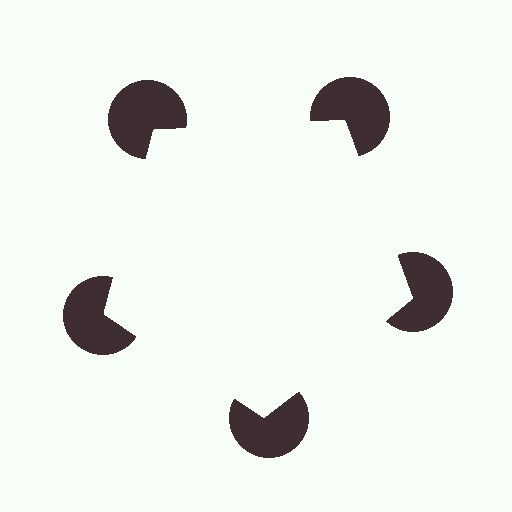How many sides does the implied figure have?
5 sides.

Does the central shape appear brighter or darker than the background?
It typically appears slightly brighter than the background, even though no actual brightness change is drawn.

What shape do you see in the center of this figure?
An illusory pentagon — its edges are inferred from the aligned wedge cuts in the pac-man discs, not physically drawn.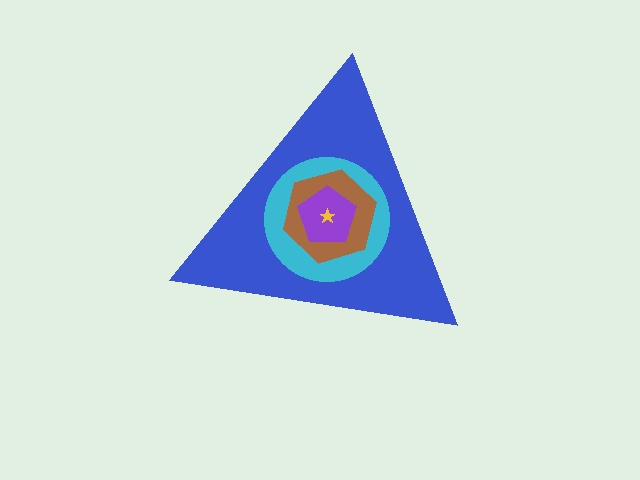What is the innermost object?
The yellow star.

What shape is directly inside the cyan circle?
The brown hexagon.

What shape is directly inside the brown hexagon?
The purple pentagon.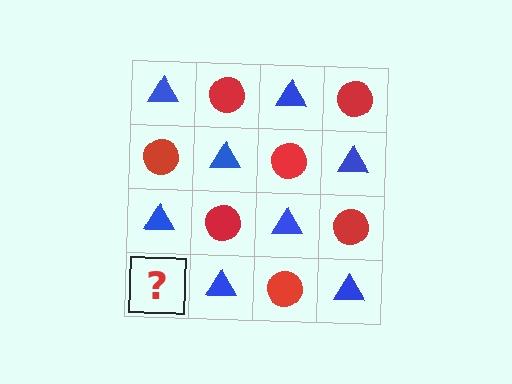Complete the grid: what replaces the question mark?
The question mark should be replaced with a red circle.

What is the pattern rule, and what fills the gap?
The rule is that it alternates blue triangle and red circle in a checkerboard pattern. The gap should be filled with a red circle.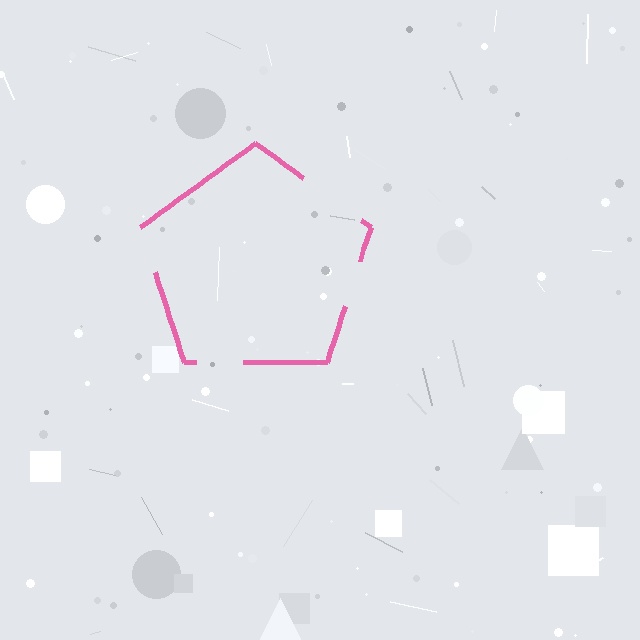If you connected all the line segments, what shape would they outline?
They would outline a pentagon.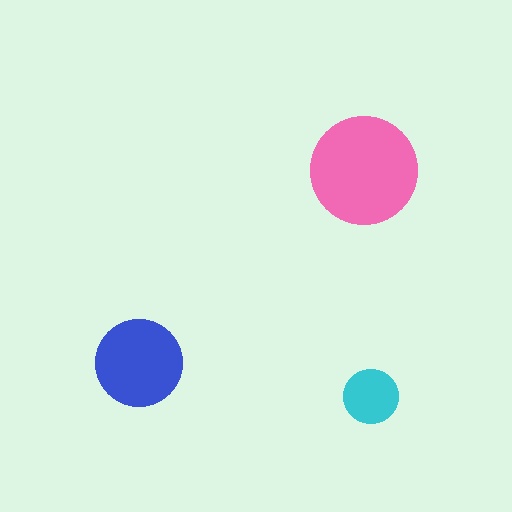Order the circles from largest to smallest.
the pink one, the blue one, the cyan one.